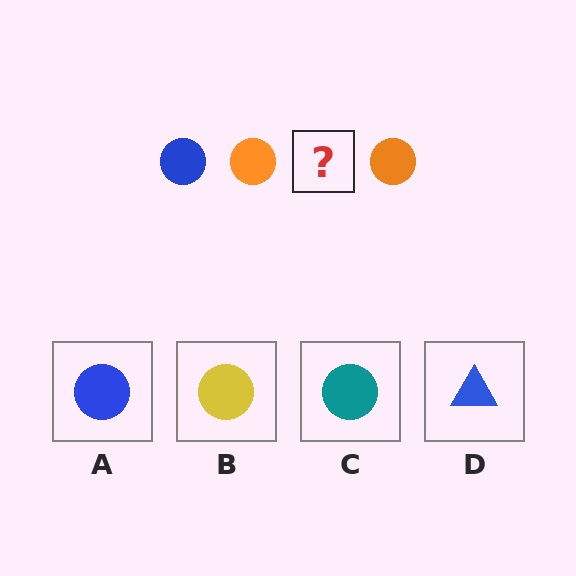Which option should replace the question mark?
Option A.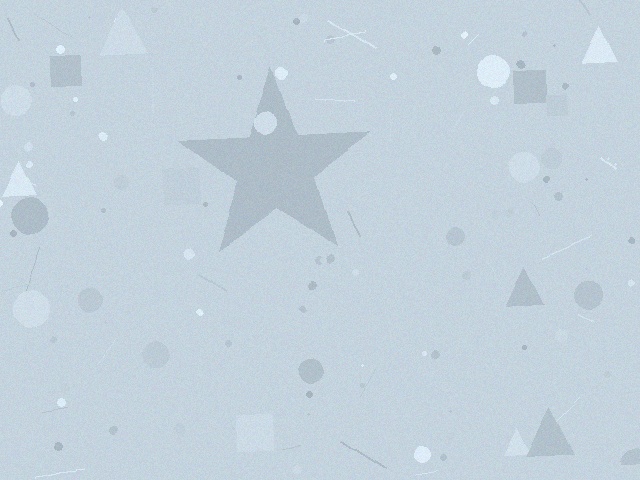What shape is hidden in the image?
A star is hidden in the image.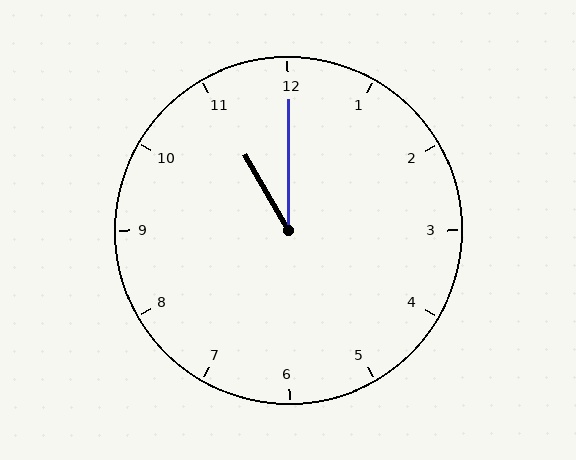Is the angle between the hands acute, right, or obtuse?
It is acute.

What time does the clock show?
11:00.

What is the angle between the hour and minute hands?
Approximately 30 degrees.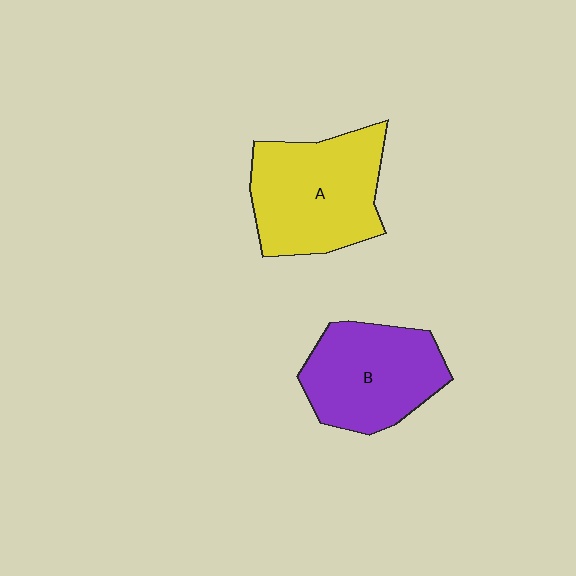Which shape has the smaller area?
Shape B (purple).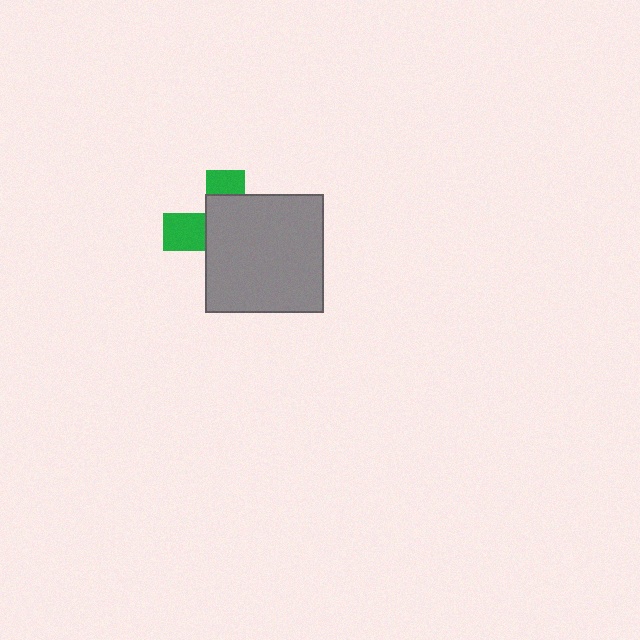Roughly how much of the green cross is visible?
A small part of it is visible (roughly 31%).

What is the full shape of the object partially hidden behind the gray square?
The partially hidden object is a green cross.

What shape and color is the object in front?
The object in front is a gray square.